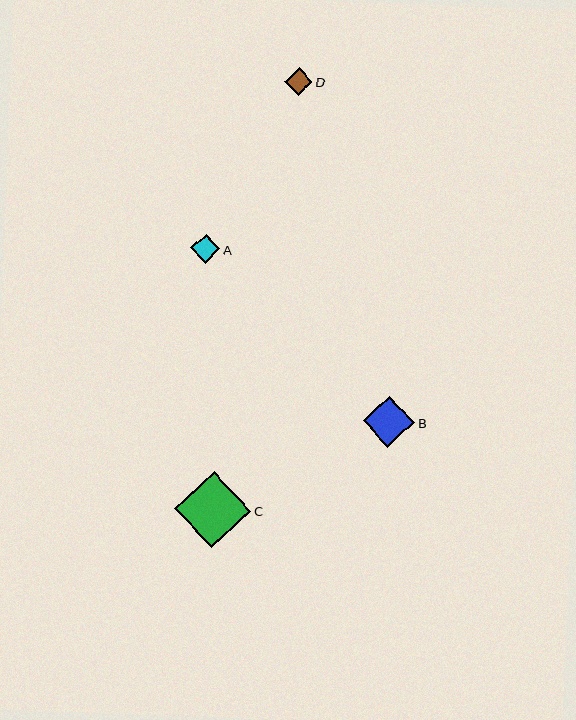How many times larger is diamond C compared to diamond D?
Diamond C is approximately 2.8 times the size of diamond D.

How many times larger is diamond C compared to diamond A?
Diamond C is approximately 2.6 times the size of diamond A.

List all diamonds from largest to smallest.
From largest to smallest: C, B, A, D.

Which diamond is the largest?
Diamond C is the largest with a size of approximately 77 pixels.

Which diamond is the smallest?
Diamond D is the smallest with a size of approximately 27 pixels.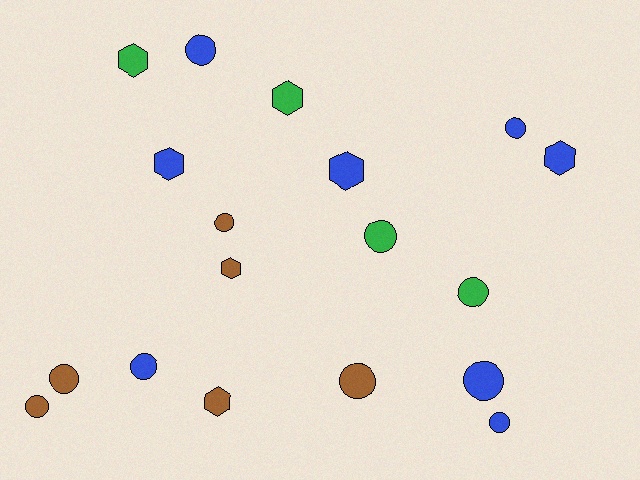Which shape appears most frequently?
Circle, with 11 objects.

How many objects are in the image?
There are 18 objects.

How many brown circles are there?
There are 4 brown circles.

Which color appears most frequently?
Blue, with 8 objects.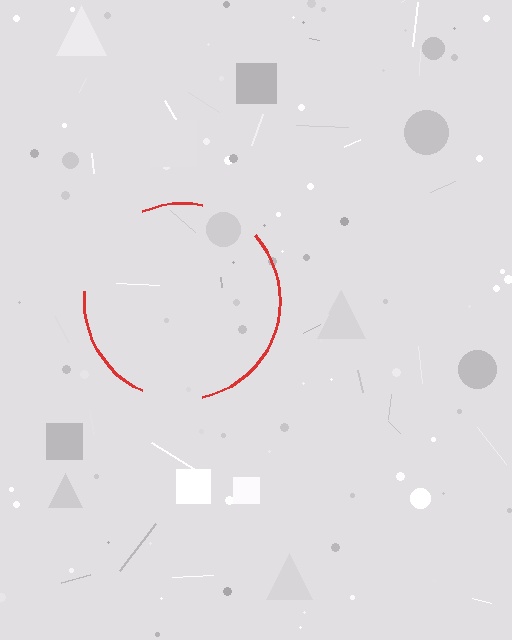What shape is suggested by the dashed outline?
The dashed outline suggests a circle.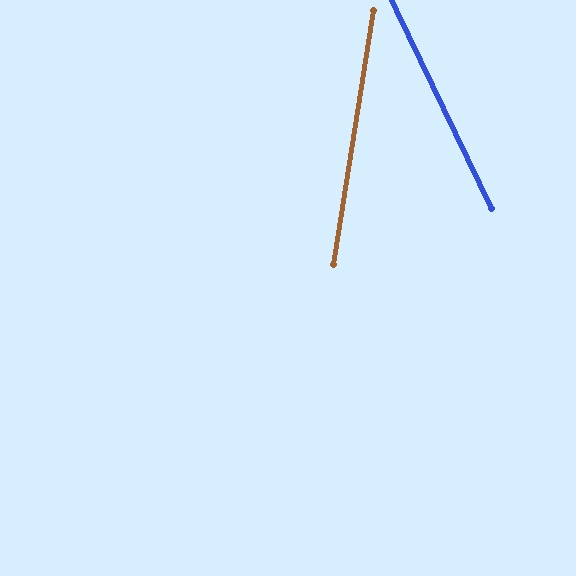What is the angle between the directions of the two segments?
Approximately 35 degrees.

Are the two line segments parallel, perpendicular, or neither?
Neither parallel nor perpendicular — they differ by about 35°.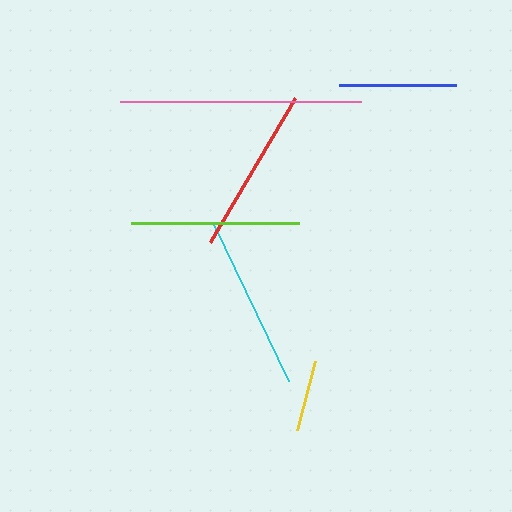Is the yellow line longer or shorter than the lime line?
The lime line is longer than the yellow line.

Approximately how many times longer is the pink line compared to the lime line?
The pink line is approximately 1.4 times the length of the lime line.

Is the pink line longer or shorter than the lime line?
The pink line is longer than the lime line.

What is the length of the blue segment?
The blue segment is approximately 117 pixels long.